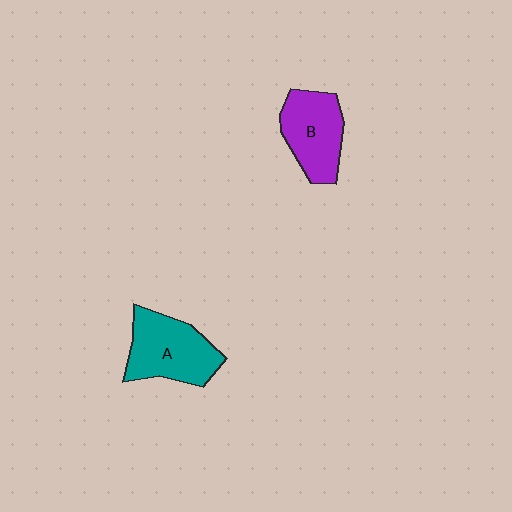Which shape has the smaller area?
Shape B (purple).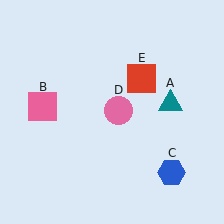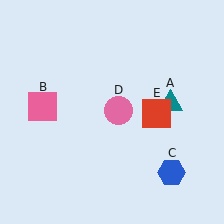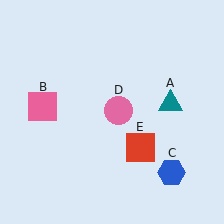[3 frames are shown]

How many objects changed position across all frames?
1 object changed position: red square (object E).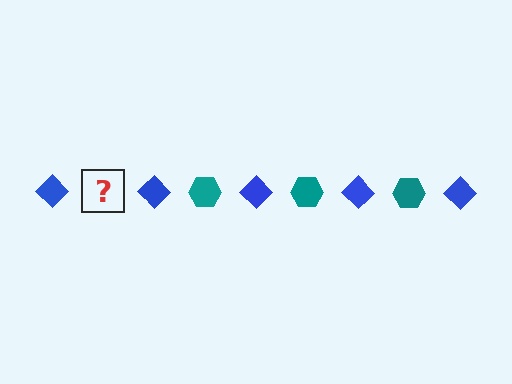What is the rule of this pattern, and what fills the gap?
The rule is that the pattern alternates between blue diamond and teal hexagon. The gap should be filled with a teal hexagon.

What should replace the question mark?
The question mark should be replaced with a teal hexagon.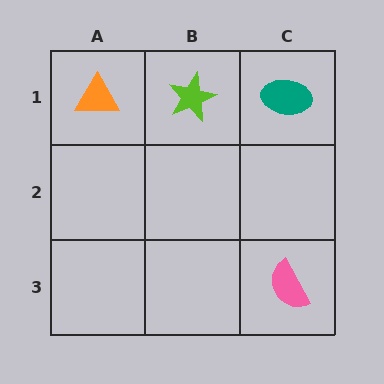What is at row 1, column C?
A teal ellipse.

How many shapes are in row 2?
0 shapes.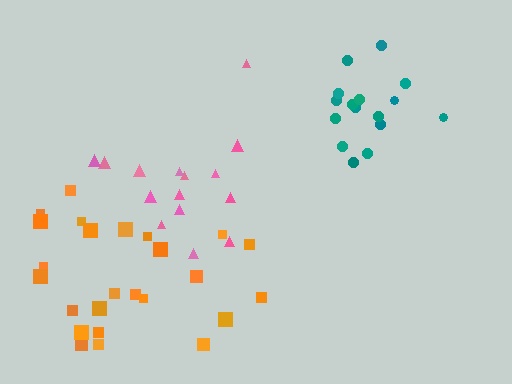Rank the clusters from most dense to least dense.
teal, pink, orange.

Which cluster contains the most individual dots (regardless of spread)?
Orange (26).